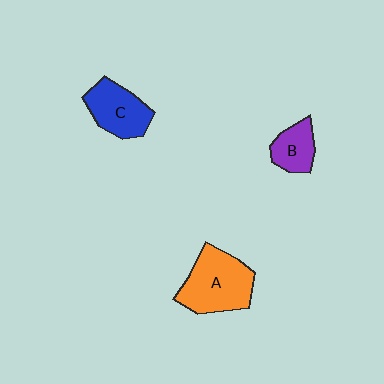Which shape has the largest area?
Shape A (orange).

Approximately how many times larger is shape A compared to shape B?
Approximately 2.1 times.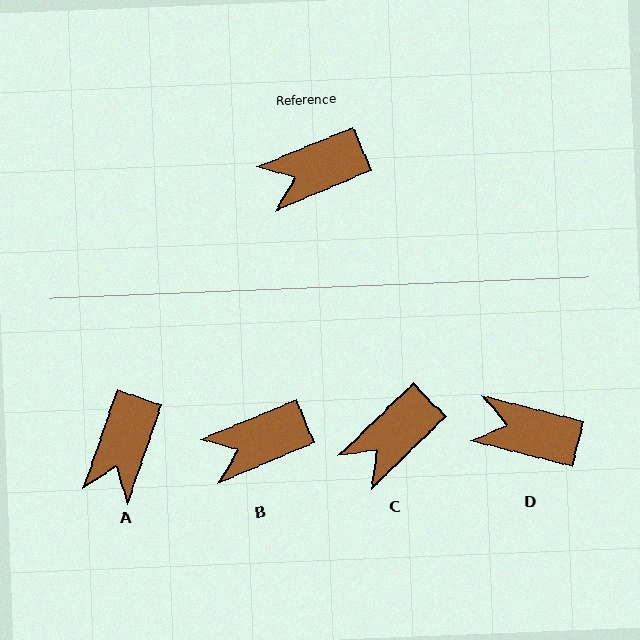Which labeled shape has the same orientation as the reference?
B.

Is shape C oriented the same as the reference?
No, it is off by about 21 degrees.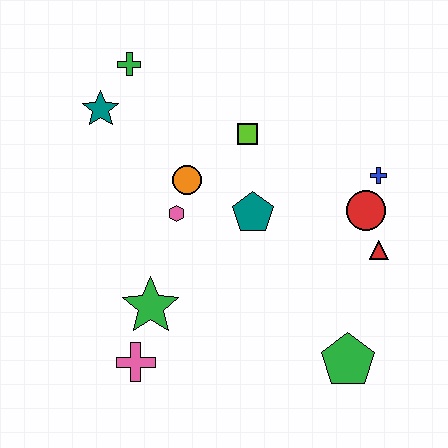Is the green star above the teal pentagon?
No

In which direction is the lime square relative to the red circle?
The lime square is to the left of the red circle.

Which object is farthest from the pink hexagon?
The green pentagon is farthest from the pink hexagon.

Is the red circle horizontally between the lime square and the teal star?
No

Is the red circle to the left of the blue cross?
Yes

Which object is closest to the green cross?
The teal star is closest to the green cross.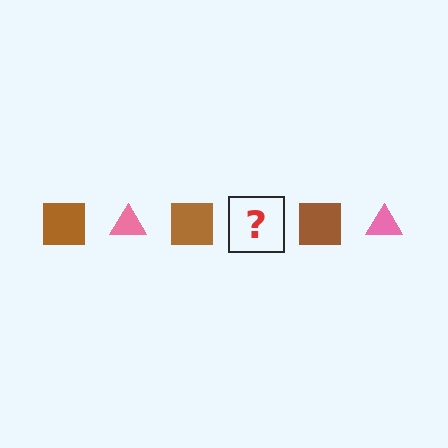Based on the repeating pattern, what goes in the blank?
The blank should be a pink triangle.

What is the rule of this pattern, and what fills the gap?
The rule is that the pattern alternates between brown square and pink triangle. The gap should be filled with a pink triangle.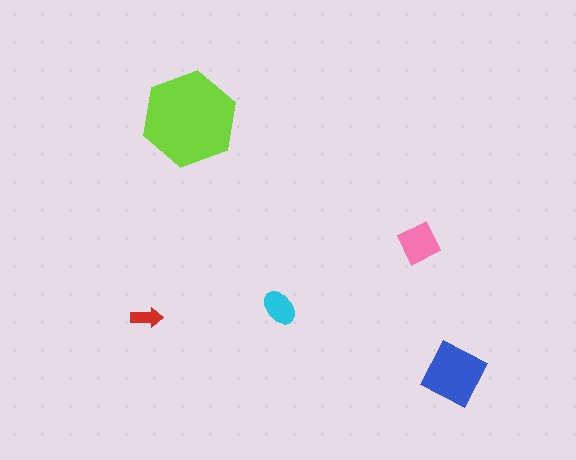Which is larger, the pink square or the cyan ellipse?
The pink square.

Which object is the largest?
The lime hexagon.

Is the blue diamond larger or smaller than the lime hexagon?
Smaller.